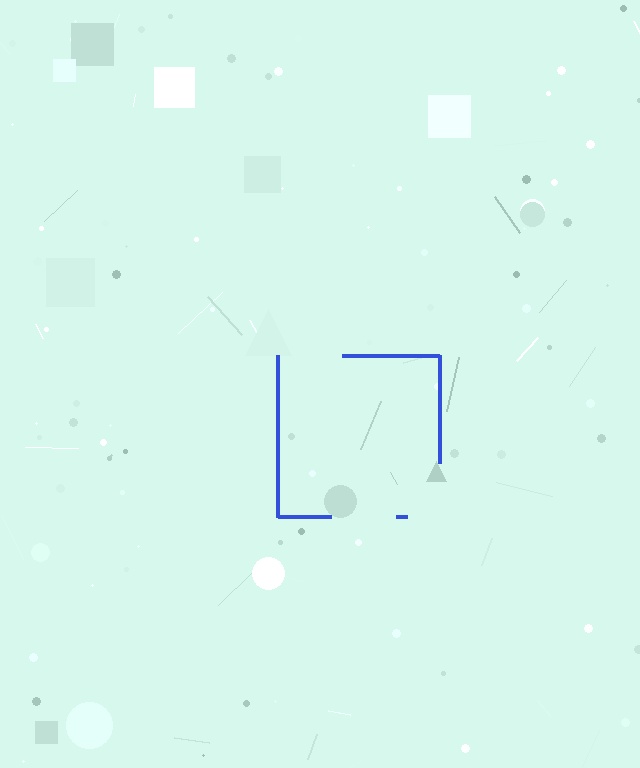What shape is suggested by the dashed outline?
The dashed outline suggests a square.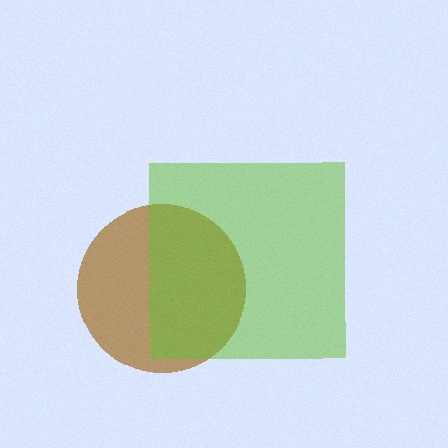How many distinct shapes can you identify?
There are 2 distinct shapes: a brown circle, a lime square.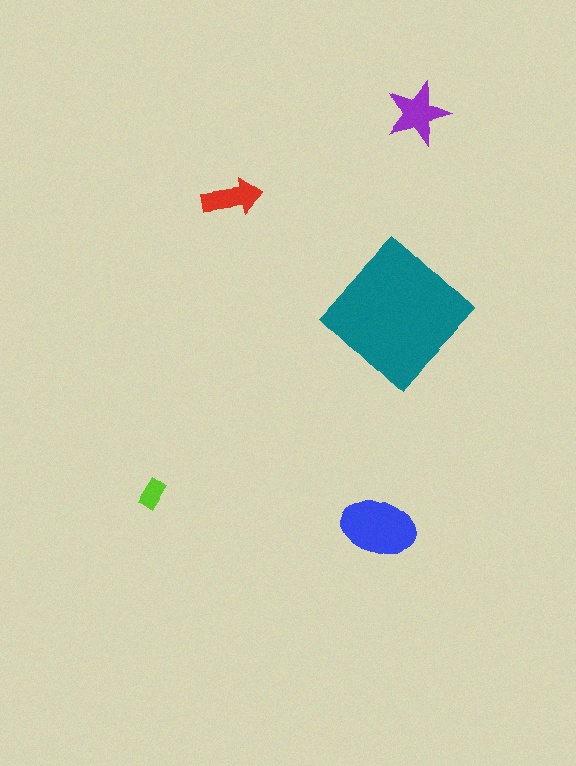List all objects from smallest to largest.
The lime rectangle, the red arrow, the purple star, the blue ellipse, the teal diamond.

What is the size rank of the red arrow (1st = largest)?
4th.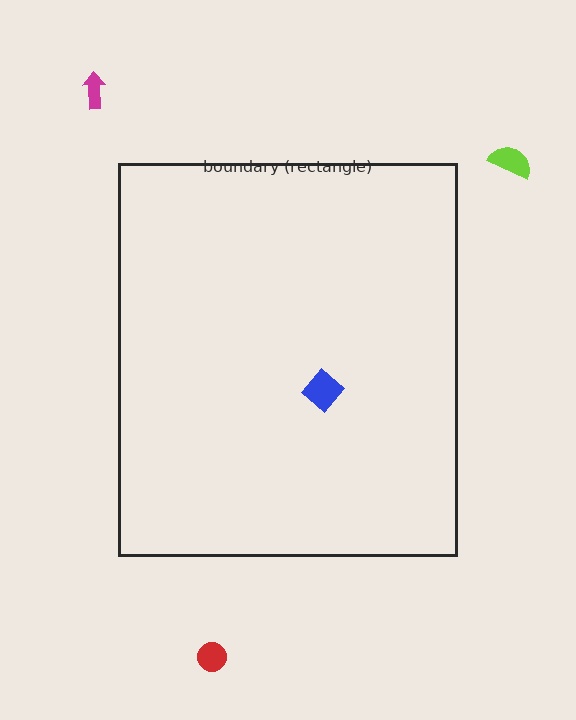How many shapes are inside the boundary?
1 inside, 3 outside.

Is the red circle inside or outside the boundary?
Outside.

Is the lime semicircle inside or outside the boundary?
Outside.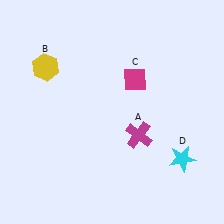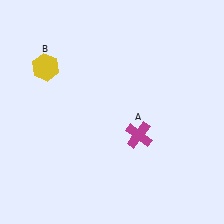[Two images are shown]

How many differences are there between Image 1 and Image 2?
There are 2 differences between the two images.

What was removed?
The cyan star (D), the magenta diamond (C) were removed in Image 2.